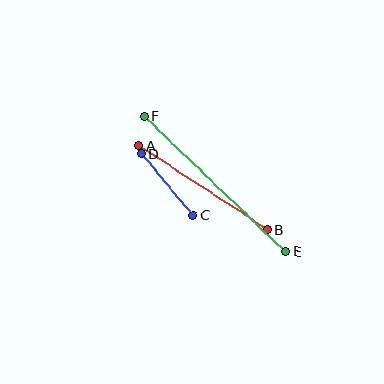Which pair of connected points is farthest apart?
Points E and F are farthest apart.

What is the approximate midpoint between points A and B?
The midpoint is at approximately (203, 187) pixels.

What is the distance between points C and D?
The distance is approximately 81 pixels.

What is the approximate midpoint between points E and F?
The midpoint is at approximately (215, 184) pixels.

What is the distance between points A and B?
The distance is approximately 153 pixels.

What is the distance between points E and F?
The distance is approximately 196 pixels.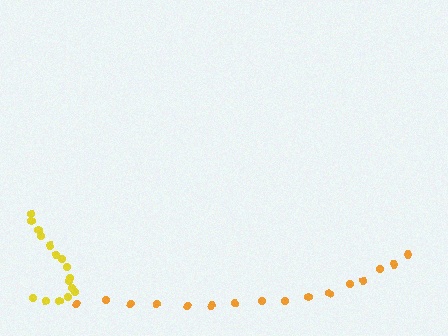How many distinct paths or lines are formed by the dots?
There are 2 distinct paths.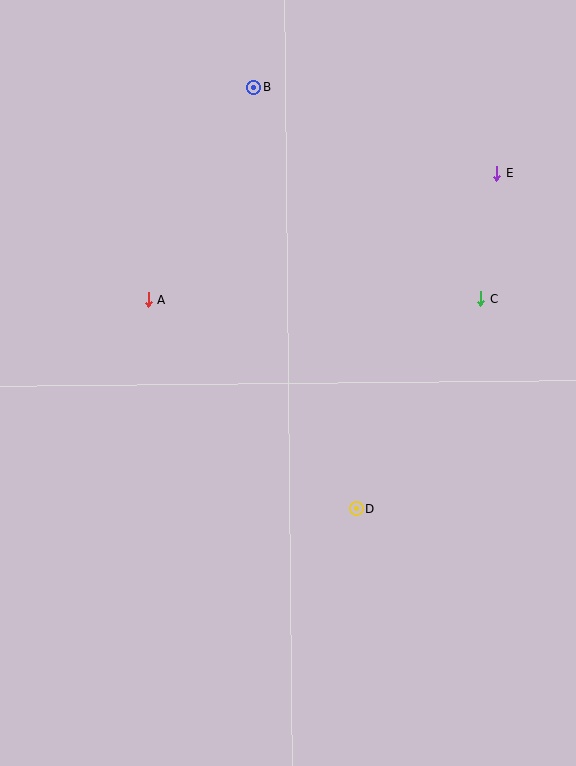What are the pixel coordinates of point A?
Point A is at (149, 300).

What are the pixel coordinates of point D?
Point D is at (357, 509).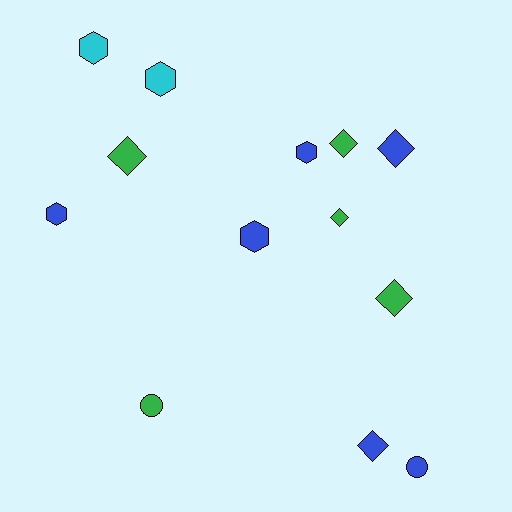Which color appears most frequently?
Blue, with 6 objects.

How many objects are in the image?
There are 13 objects.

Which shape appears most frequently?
Diamond, with 6 objects.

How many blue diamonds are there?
There are 2 blue diamonds.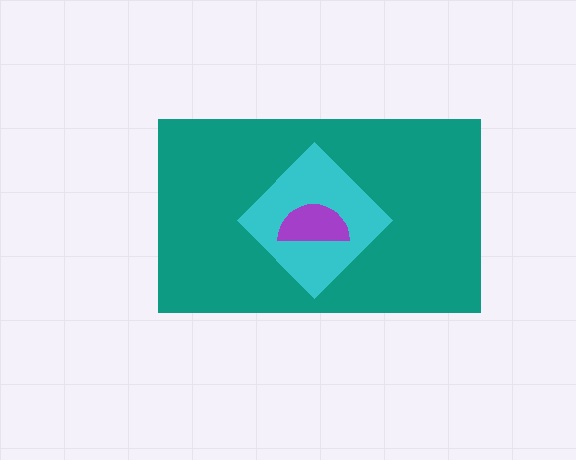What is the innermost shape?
The purple semicircle.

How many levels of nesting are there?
3.